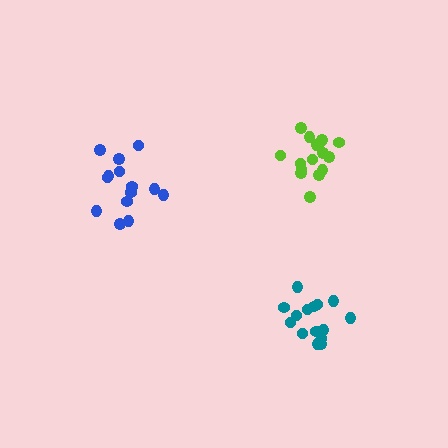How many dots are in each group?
Group 1: 17 dots, Group 2: 14 dots, Group 3: 16 dots (47 total).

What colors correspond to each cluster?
The clusters are colored: teal, blue, lime.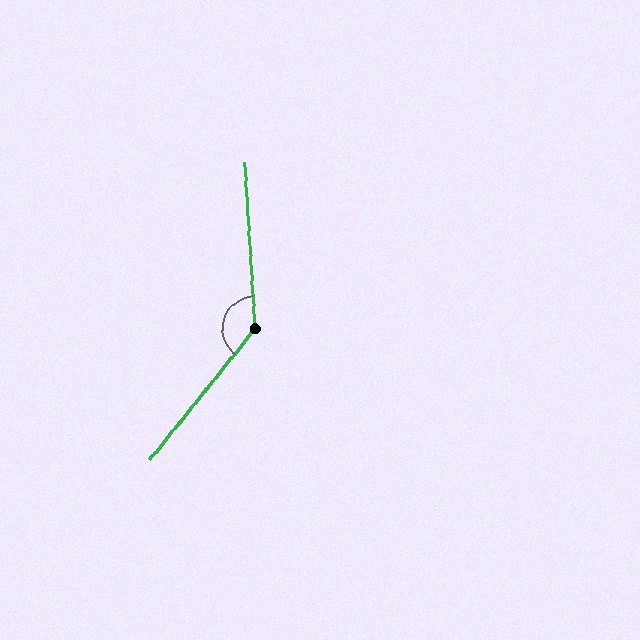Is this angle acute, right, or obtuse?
It is obtuse.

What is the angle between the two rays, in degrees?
Approximately 137 degrees.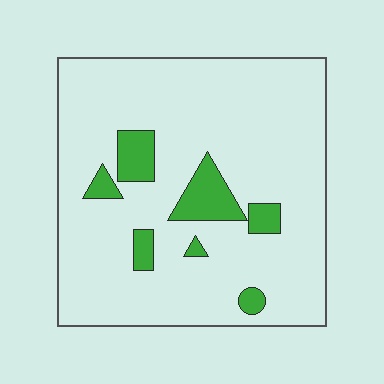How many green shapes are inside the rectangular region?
7.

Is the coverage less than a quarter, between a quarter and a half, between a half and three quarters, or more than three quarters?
Less than a quarter.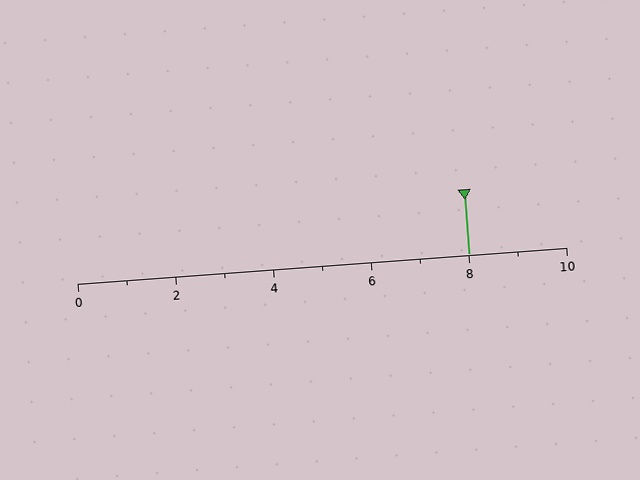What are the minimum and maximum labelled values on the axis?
The axis runs from 0 to 10.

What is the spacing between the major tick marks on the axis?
The major ticks are spaced 2 apart.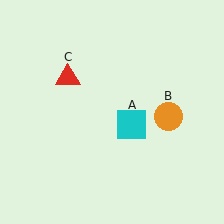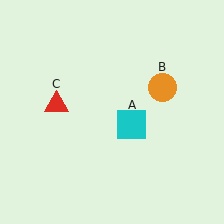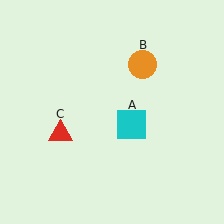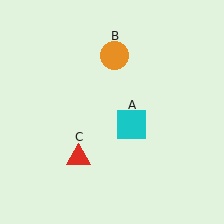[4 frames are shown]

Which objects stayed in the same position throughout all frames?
Cyan square (object A) remained stationary.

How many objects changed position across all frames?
2 objects changed position: orange circle (object B), red triangle (object C).